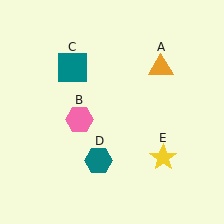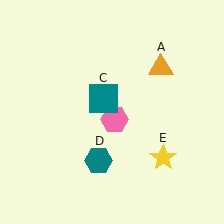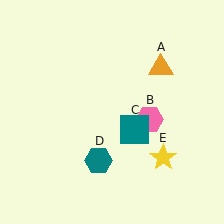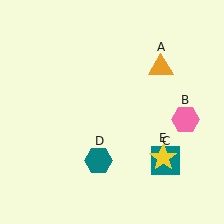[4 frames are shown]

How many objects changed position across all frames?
2 objects changed position: pink hexagon (object B), teal square (object C).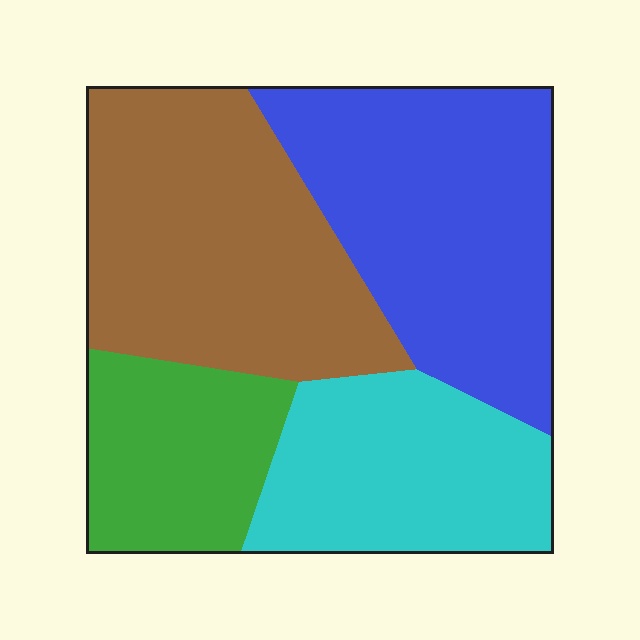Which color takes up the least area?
Green, at roughly 15%.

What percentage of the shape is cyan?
Cyan takes up about one fifth (1/5) of the shape.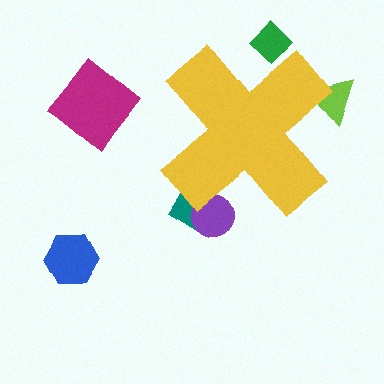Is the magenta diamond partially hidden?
No, the magenta diamond is fully visible.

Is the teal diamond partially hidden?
Yes, the teal diamond is partially hidden behind the yellow cross.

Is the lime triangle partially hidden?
Yes, the lime triangle is partially hidden behind the yellow cross.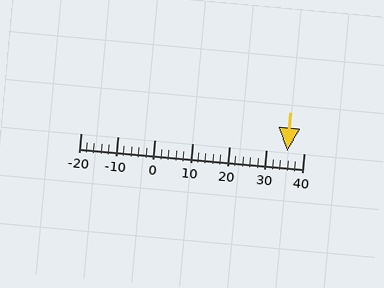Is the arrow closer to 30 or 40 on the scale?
The arrow is closer to 40.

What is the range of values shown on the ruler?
The ruler shows values from -20 to 40.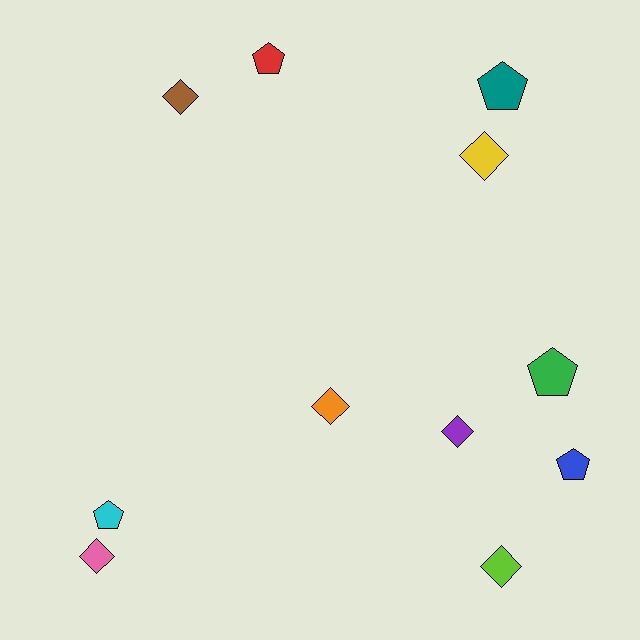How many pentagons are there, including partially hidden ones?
There are 5 pentagons.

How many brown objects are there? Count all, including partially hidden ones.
There is 1 brown object.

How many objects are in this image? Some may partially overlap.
There are 11 objects.